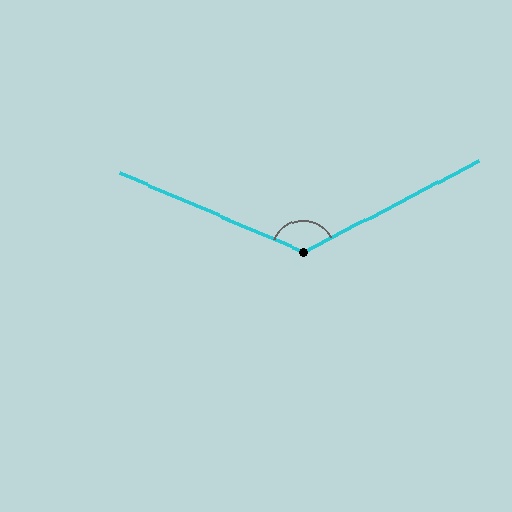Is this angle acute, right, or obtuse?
It is obtuse.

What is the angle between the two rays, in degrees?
Approximately 129 degrees.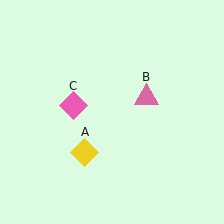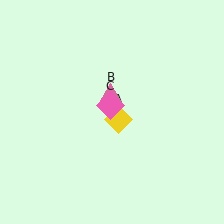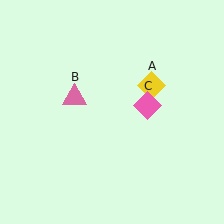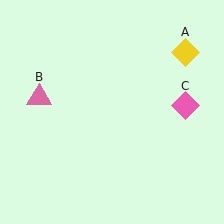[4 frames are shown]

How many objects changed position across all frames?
3 objects changed position: yellow diamond (object A), pink triangle (object B), pink diamond (object C).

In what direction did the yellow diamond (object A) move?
The yellow diamond (object A) moved up and to the right.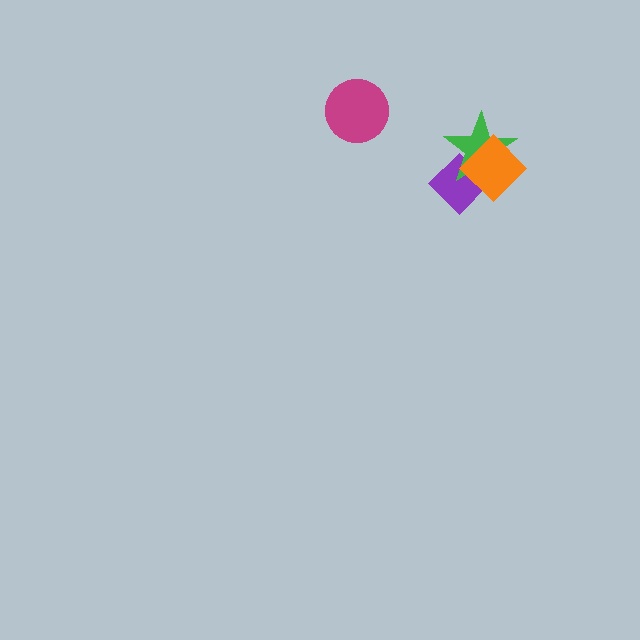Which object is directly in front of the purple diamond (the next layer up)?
The green star is directly in front of the purple diamond.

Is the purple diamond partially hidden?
Yes, it is partially covered by another shape.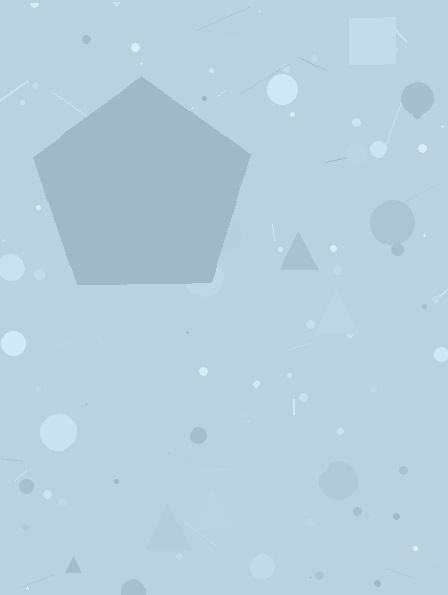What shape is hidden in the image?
A pentagon is hidden in the image.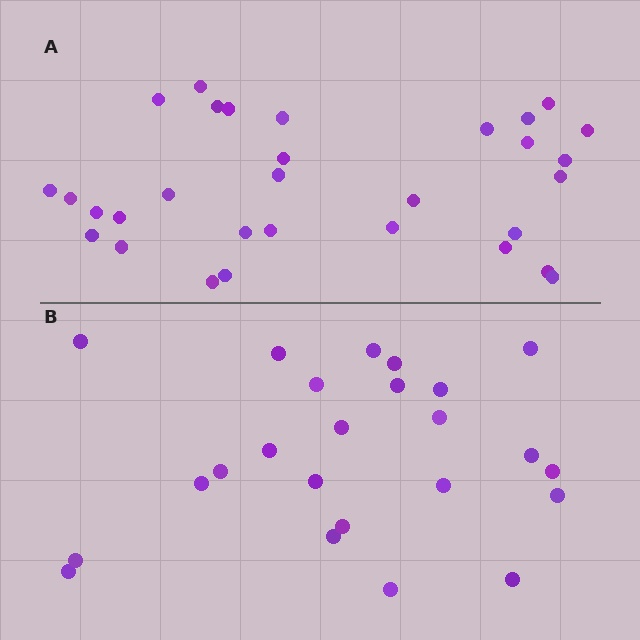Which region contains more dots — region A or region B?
Region A (the top region) has more dots.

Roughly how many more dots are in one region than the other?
Region A has roughly 8 or so more dots than region B.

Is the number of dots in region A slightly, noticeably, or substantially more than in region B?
Region A has noticeably more, but not dramatically so. The ratio is roughly 1.3 to 1.